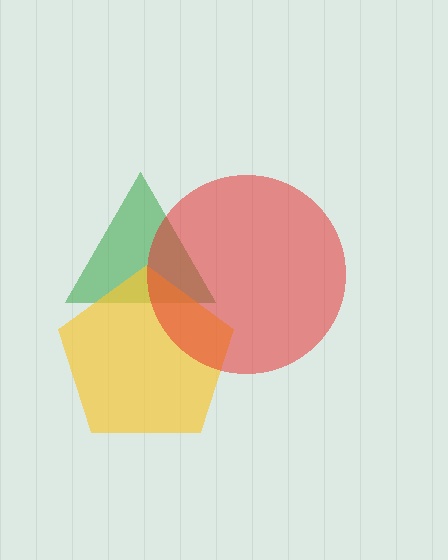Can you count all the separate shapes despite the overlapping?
Yes, there are 3 separate shapes.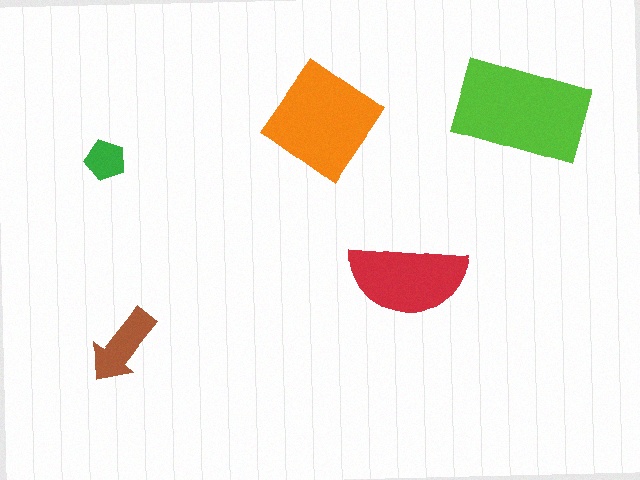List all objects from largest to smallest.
The lime rectangle, the orange diamond, the red semicircle, the brown arrow, the green pentagon.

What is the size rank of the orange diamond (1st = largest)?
2nd.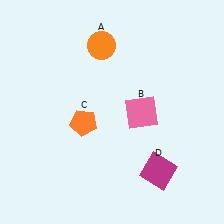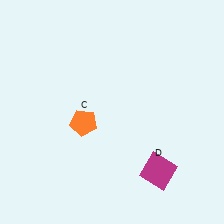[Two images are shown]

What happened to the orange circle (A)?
The orange circle (A) was removed in Image 2. It was in the top-left area of Image 1.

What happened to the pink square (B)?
The pink square (B) was removed in Image 2. It was in the bottom-right area of Image 1.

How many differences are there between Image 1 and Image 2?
There are 2 differences between the two images.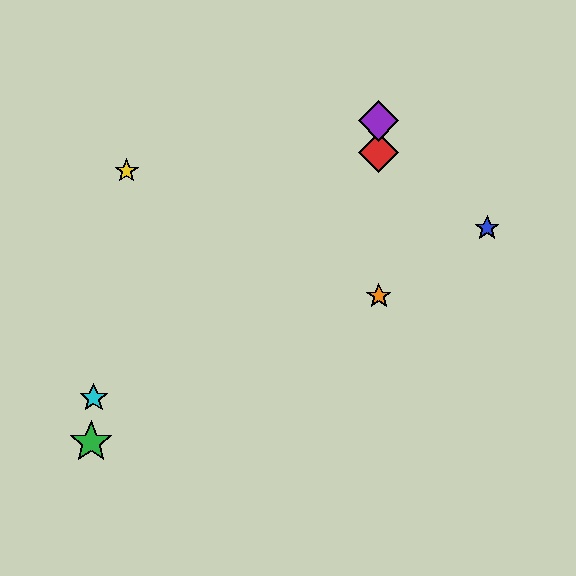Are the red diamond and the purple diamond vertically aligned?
Yes, both are at x≈379.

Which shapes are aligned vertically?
The red diamond, the purple diamond, the orange star are aligned vertically.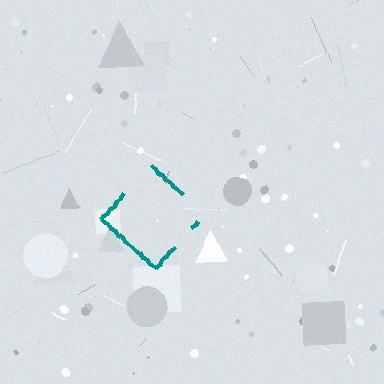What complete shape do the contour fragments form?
The contour fragments form a diamond.